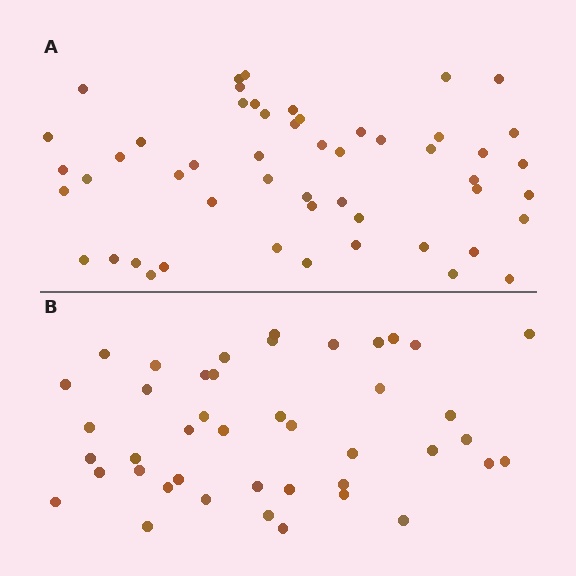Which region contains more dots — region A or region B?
Region A (the top region) has more dots.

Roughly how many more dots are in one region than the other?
Region A has roughly 8 or so more dots than region B.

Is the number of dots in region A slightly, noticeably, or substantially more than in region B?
Region A has only slightly more — the two regions are fairly close. The ratio is roughly 1.2 to 1.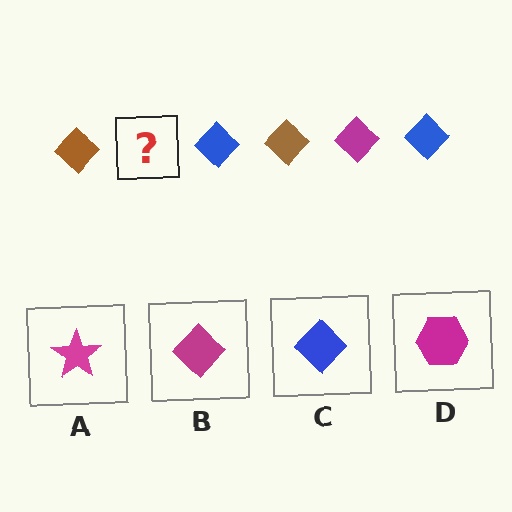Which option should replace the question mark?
Option B.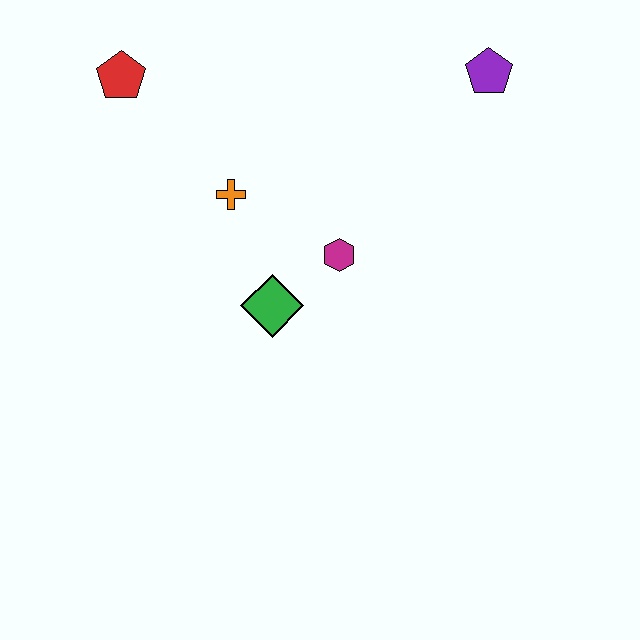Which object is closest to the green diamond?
The magenta hexagon is closest to the green diamond.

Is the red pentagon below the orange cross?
No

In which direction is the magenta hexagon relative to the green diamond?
The magenta hexagon is to the right of the green diamond.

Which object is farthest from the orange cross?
The purple pentagon is farthest from the orange cross.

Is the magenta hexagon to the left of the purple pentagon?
Yes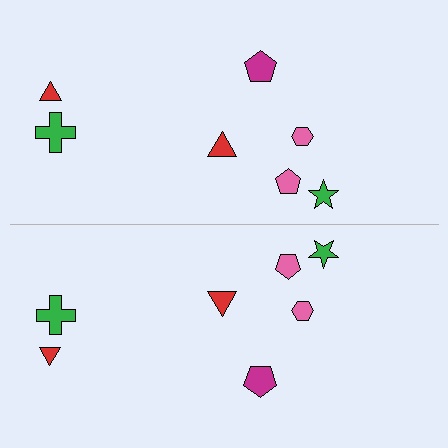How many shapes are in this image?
There are 14 shapes in this image.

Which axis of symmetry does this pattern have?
The pattern has a horizontal axis of symmetry running through the center of the image.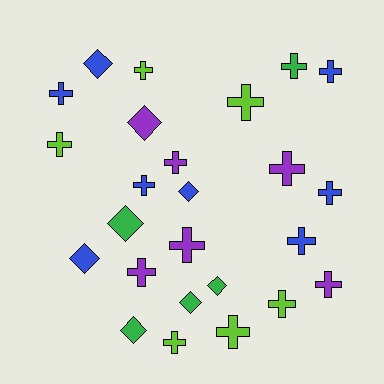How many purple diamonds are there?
There is 1 purple diamond.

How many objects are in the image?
There are 25 objects.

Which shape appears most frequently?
Cross, with 17 objects.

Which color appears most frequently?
Blue, with 8 objects.